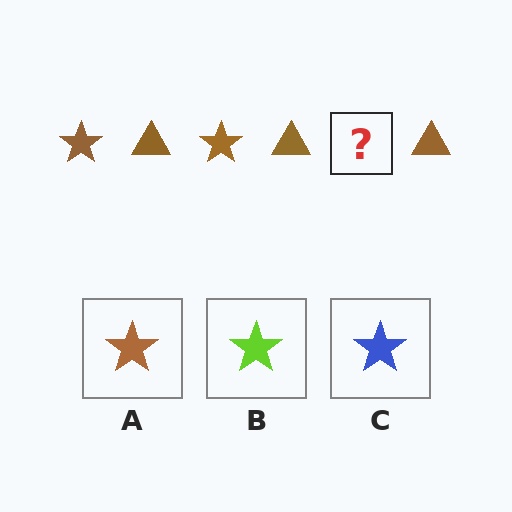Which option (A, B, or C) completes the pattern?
A.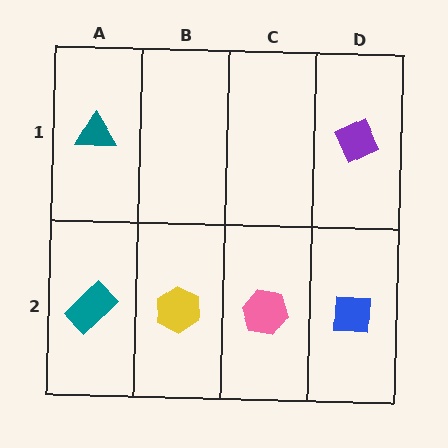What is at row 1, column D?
A purple diamond.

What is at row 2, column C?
A pink hexagon.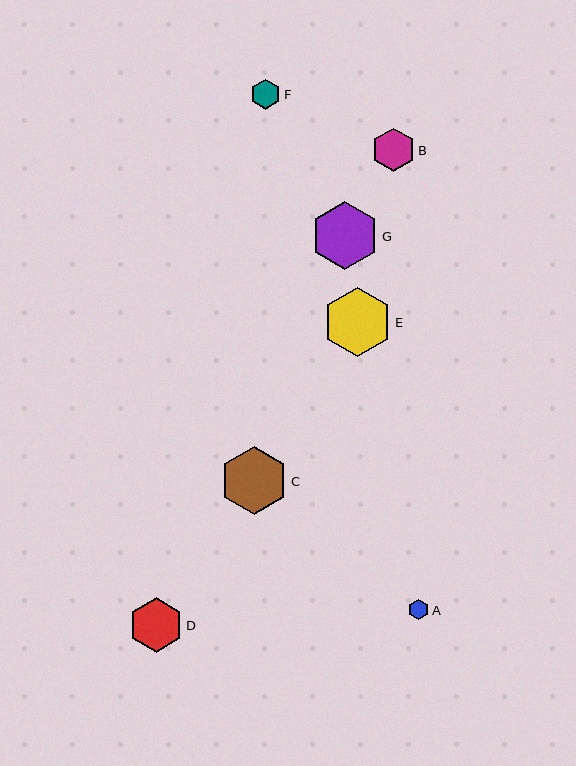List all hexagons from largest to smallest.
From largest to smallest: E, G, C, D, B, F, A.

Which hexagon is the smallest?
Hexagon A is the smallest with a size of approximately 21 pixels.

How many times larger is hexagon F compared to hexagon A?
Hexagon F is approximately 1.4 times the size of hexagon A.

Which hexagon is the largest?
Hexagon E is the largest with a size of approximately 69 pixels.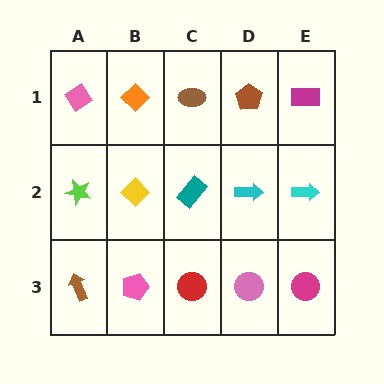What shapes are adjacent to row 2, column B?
An orange diamond (row 1, column B), a pink pentagon (row 3, column B), a lime star (row 2, column A), a teal rectangle (row 2, column C).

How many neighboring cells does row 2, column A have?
3.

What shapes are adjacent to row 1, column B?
A yellow diamond (row 2, column B), a pink diamond (row 1, column A), a brown ellipse (row 1, column C).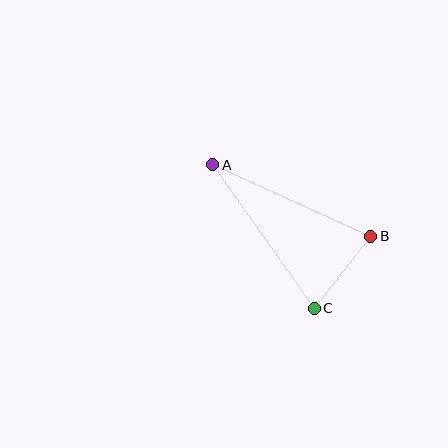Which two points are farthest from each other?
Points A and C are farthest from each other.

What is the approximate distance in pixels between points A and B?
The distance between A and B is approximately 173 pixels.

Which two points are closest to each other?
Points B and C are closest to each other.